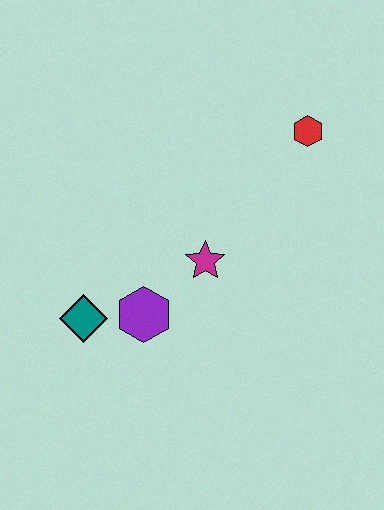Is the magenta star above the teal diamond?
Yes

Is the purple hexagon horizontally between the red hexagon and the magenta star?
No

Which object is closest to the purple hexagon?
The teal diamond is closest to the purple hexagon.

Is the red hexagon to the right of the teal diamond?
Yes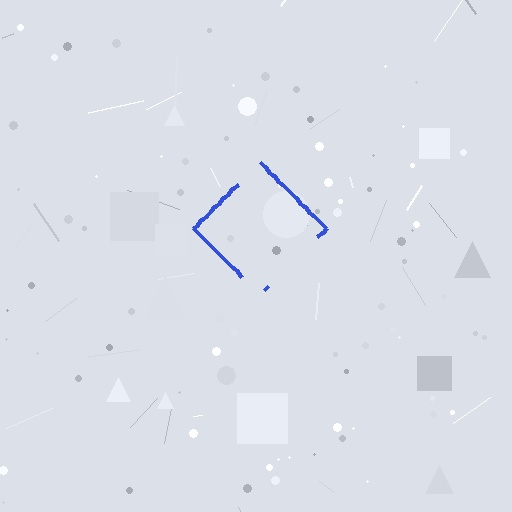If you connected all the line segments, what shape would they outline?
They would outline a diamond.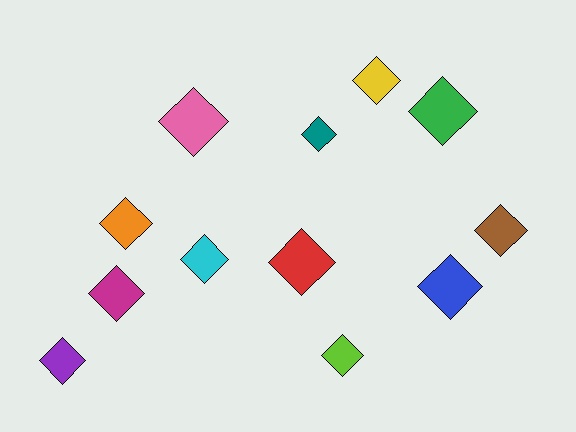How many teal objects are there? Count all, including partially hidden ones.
There is 1 teal object.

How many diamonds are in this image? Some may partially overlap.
There are 12 diamonds.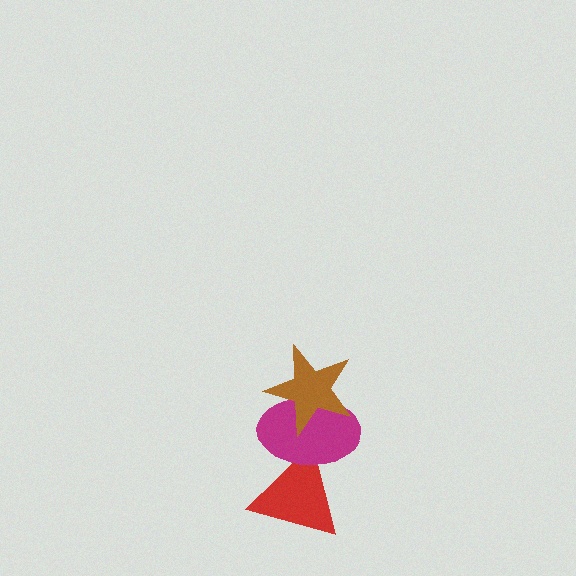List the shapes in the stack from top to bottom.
From top to bottom: the brown star, the magenta ellipse, the red triangle.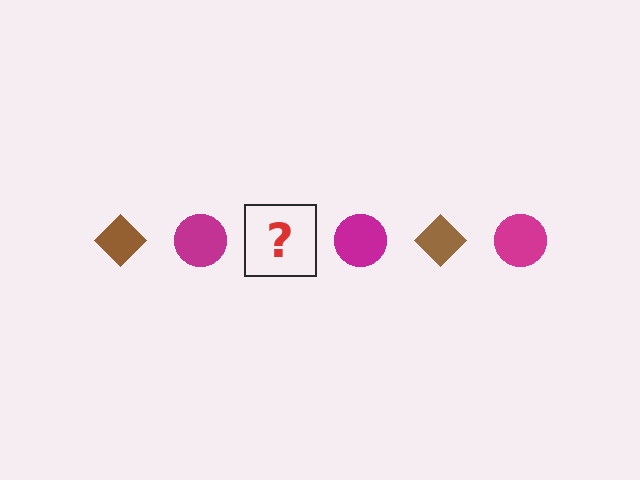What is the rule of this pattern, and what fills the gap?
The rule is that the pattern alternates between brown diamond and magenta circle. The gap should be filled with a brown diamond.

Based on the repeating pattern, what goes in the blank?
The blank should be a brown diamond.